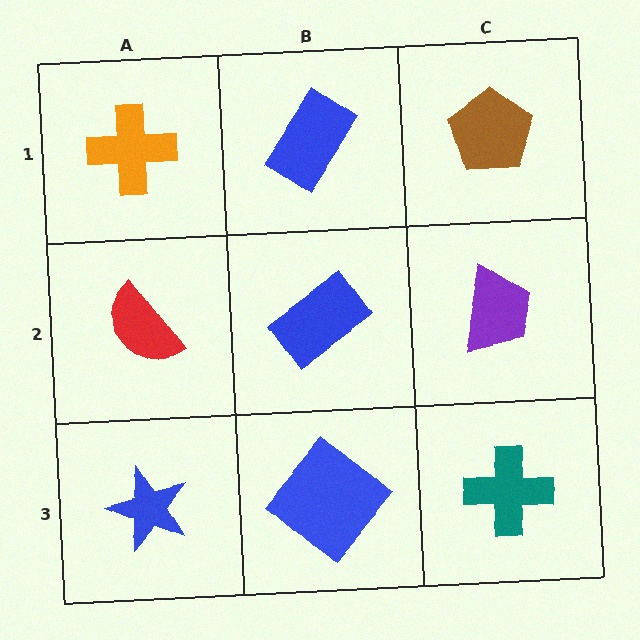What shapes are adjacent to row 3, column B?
A blue rectangle (row 2, column B), a blue star (row 3, column A), a teal cross (row 3, column C).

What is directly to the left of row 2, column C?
A blue rectangle.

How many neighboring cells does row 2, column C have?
3.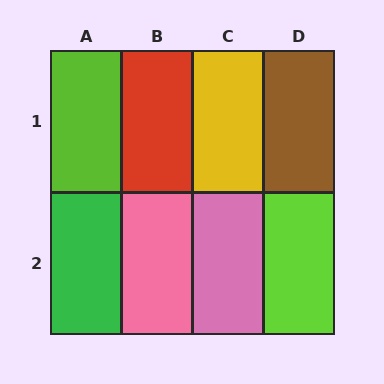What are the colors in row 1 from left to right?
Lime, red, yellow, brown.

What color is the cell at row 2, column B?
Pink.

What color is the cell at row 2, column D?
Lime.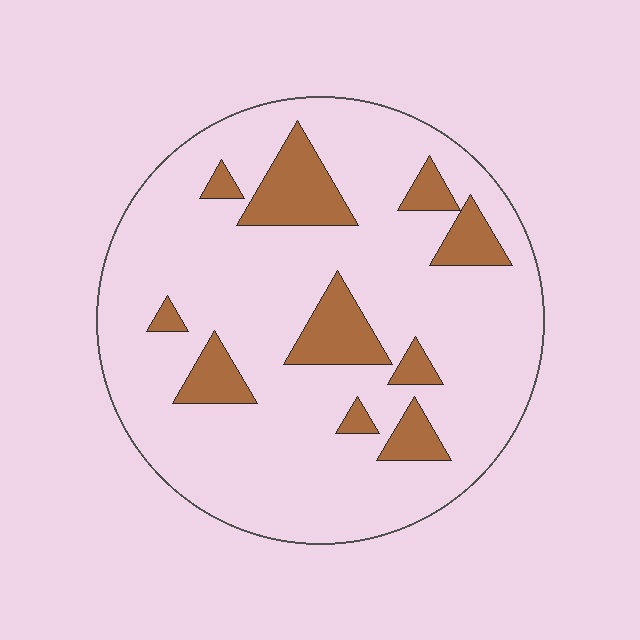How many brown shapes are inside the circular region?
10.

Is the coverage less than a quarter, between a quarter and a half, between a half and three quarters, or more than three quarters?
Less than a quarter.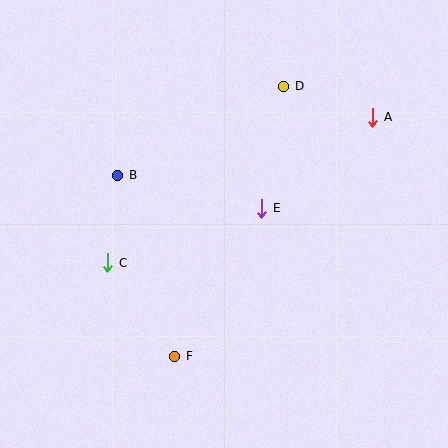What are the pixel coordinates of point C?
Point C is at (108, 263).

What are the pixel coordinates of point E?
Point E is at (262, 208).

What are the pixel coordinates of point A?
Point A is at (373, 117).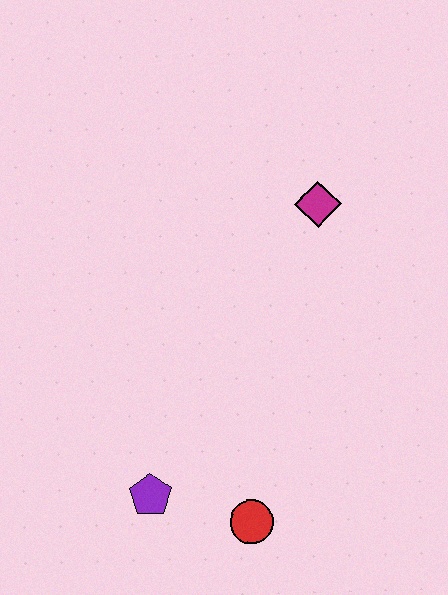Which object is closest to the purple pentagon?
The red circle is closest to the purple pentagon.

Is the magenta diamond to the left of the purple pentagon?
No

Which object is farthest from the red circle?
The magenta diamond is farthest from the red circle.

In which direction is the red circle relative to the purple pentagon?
The red circle is to the right of the purple pentagon.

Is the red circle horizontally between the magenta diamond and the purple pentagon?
Yes